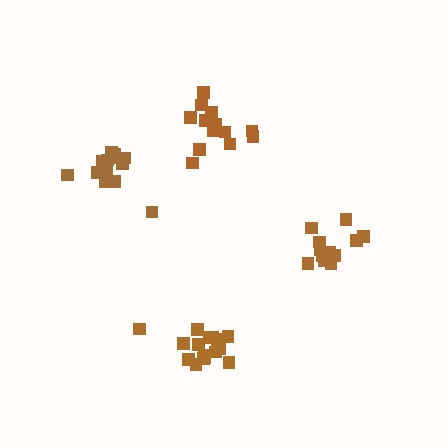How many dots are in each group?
Group 1: 13 dots, Group 2: 15 dots, Group 3: 18 dots, Group 4: 13 dots (59 total).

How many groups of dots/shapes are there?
There are 4 groups.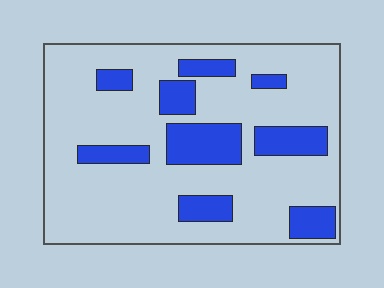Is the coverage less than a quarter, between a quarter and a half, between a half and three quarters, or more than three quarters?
Less than a quarter.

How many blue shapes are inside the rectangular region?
9.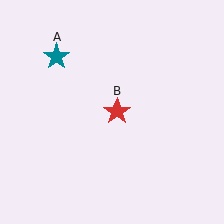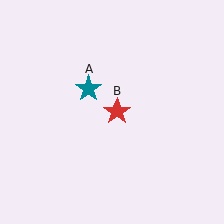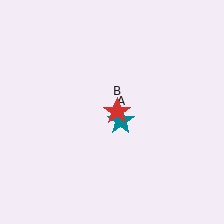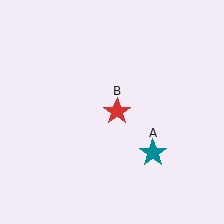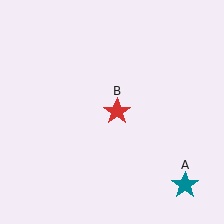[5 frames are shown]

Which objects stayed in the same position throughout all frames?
Red star (object B) remained stationary.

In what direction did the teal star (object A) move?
The teal star (object A) moved down and to the right.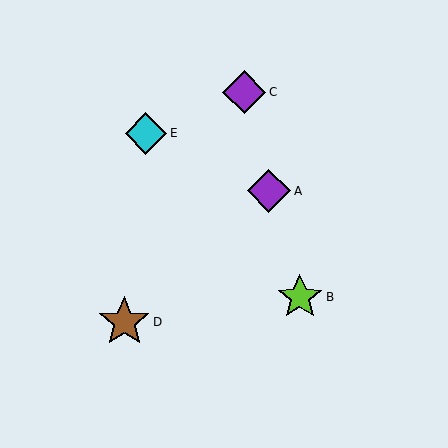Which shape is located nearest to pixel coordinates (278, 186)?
The purple diamond (labeled A) at (269, 191) is nearest to that location.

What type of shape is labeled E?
Shape E is a cyan diamond.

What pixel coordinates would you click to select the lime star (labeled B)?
Click at (300, 297) to select the lime star B.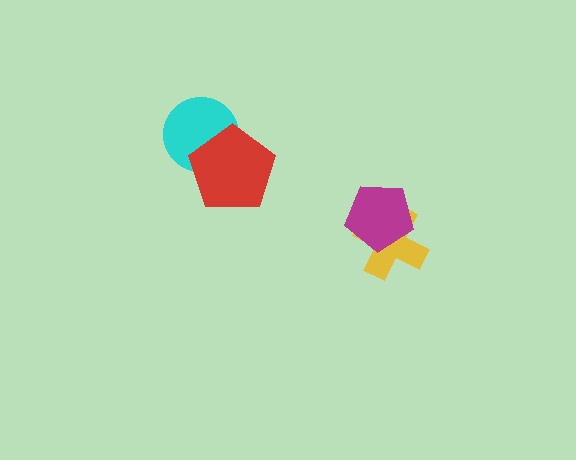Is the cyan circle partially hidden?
Yes, it is partially covered by another shape.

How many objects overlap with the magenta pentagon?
1 object overlaps with the magenta pentagon.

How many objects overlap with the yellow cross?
1 object overlaps with the yellow cross.